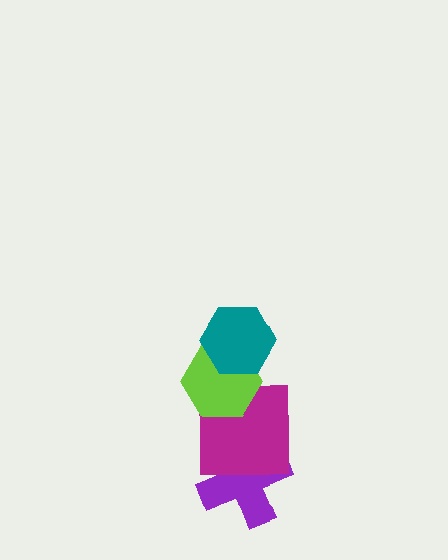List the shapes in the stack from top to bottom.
From top to bottom: the teal hexagon, the lime hexagon, the magenta square, the purple cross.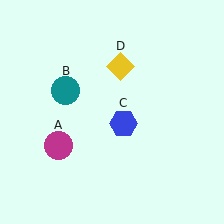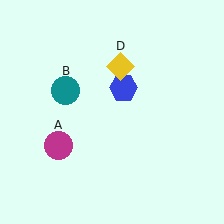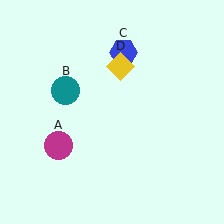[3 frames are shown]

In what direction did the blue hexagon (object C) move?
The blue hexagon (object C) moved up.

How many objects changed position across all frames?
1 object changed position: blue hexagon (object C).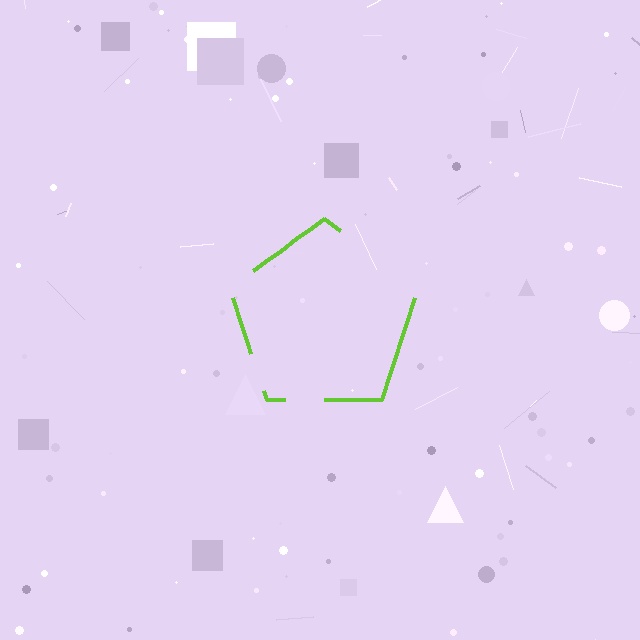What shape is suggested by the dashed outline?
The dashed outline suggests a pentagon.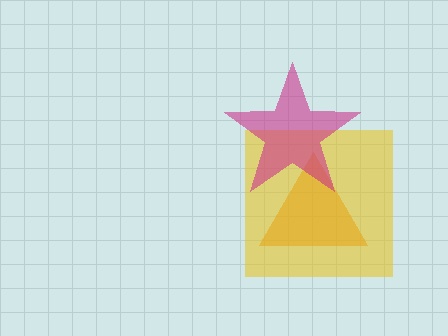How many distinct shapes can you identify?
There are 3 distinct shapes: an orange triangle, a yellow square, a magenta star.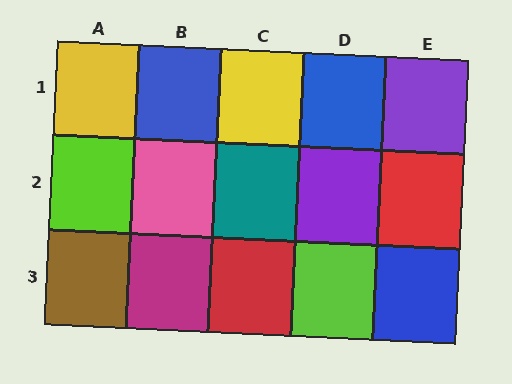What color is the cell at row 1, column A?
Yellow.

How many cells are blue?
3 cells are blue.